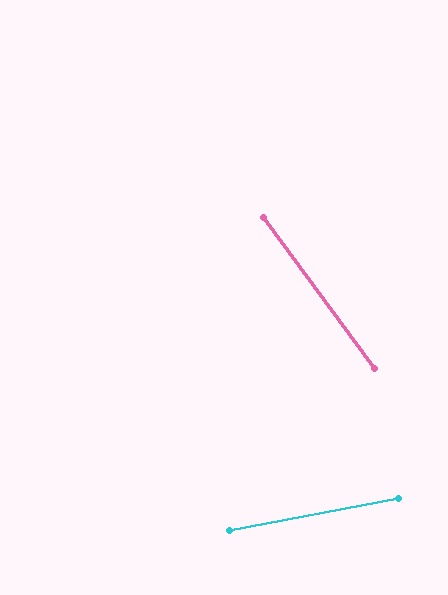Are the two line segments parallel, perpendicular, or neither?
Neither parallel nor perpendicular — they differ by about 65°.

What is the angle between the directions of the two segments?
Approximately 65 degrees.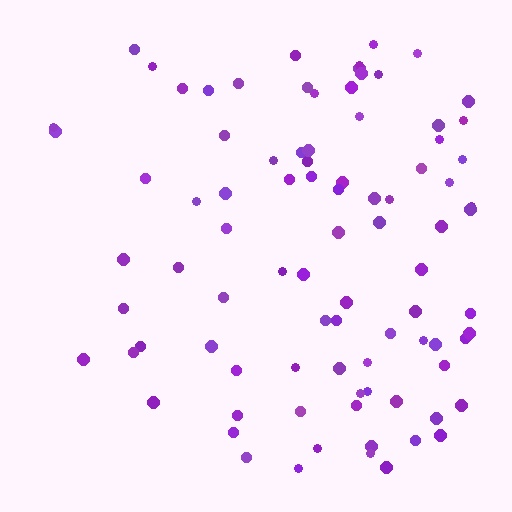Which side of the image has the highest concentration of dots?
The right.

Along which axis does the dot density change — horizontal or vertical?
Horizontal.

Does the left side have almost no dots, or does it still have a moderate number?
Still a moderate number, just noticeably fewer than the right.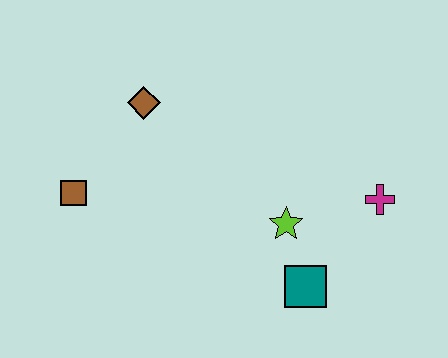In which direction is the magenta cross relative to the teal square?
The magenta cross is above the teal square.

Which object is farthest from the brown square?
The magenta cross is farthest from the brown square.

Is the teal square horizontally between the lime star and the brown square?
No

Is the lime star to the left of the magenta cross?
Yes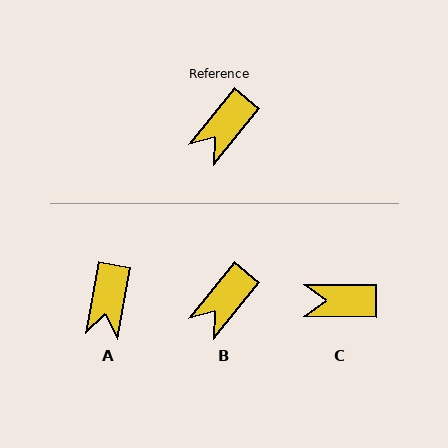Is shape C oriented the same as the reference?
No, it is off by about 51 degrees.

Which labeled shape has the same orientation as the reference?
B.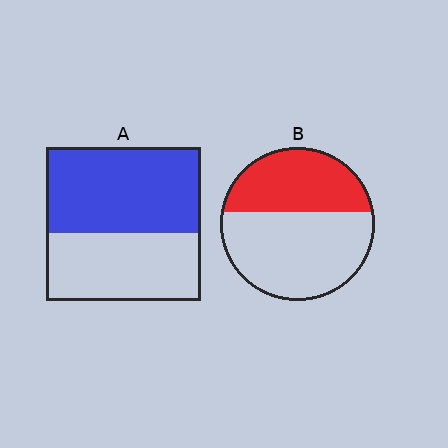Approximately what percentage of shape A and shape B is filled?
A is approximately 55% and B is approximately 40%.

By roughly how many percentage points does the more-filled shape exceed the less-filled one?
By roughly 15 percentage points (A over B).